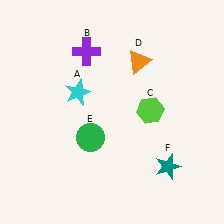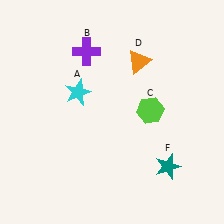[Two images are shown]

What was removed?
The green circle (E) was removed in Image 2.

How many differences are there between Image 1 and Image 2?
There is 1 difference between the two images.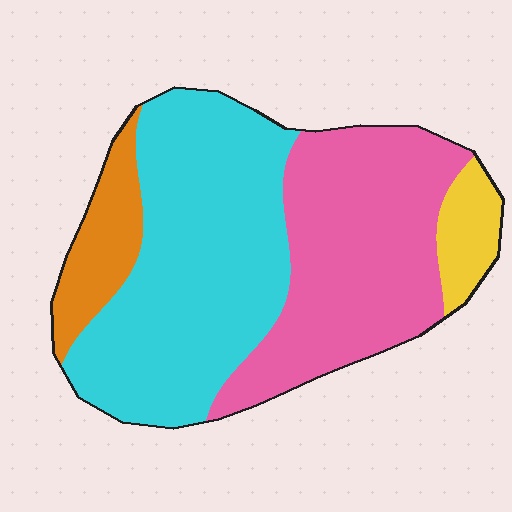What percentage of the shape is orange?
Orange takes up less than a sixth of the shape.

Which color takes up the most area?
Cyan, at roughly 45%.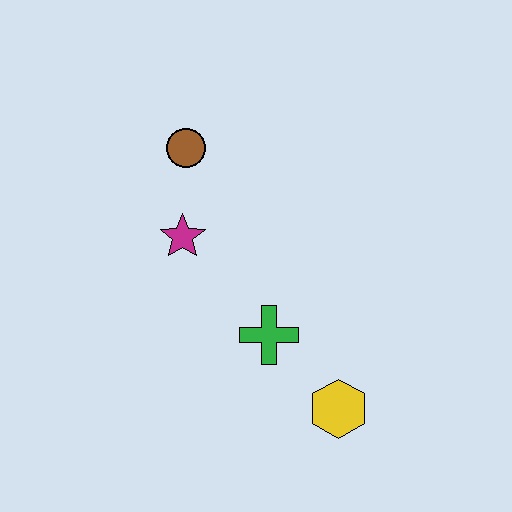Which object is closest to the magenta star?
The brown circle is closest to the magenta star.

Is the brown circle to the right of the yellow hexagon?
No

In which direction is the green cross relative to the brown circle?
The green cross is below the brown circle.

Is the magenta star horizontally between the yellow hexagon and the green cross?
No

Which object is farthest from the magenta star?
The yellow hexagon is farthest from the magenta star.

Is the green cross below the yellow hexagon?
No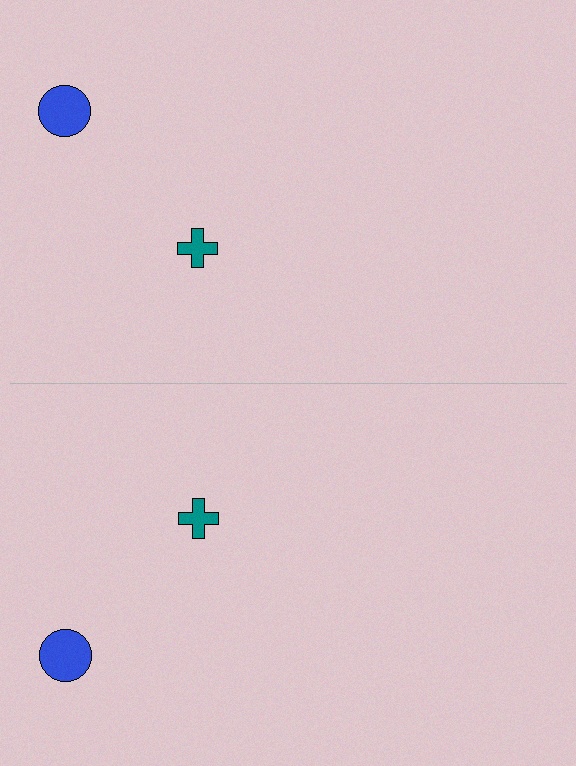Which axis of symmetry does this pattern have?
The pattern has a horizontal axis of symmetry running through the center of the image.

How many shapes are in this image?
There are 4 shapes in this image.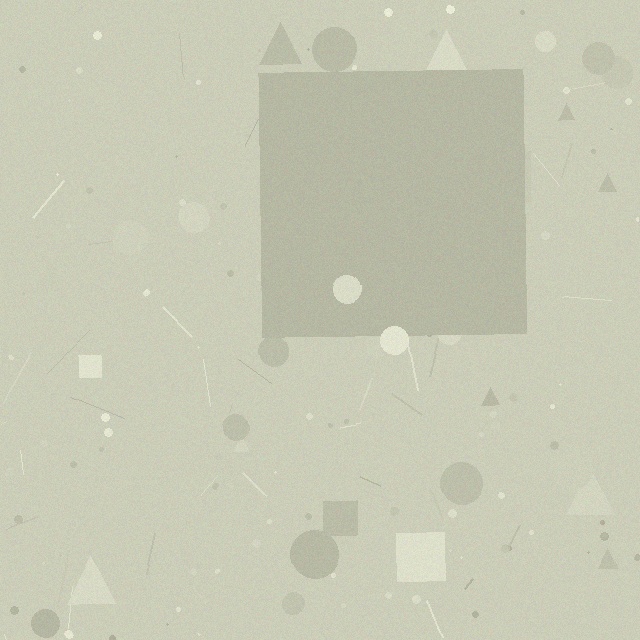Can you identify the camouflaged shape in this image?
The camouflaged shape is a square.